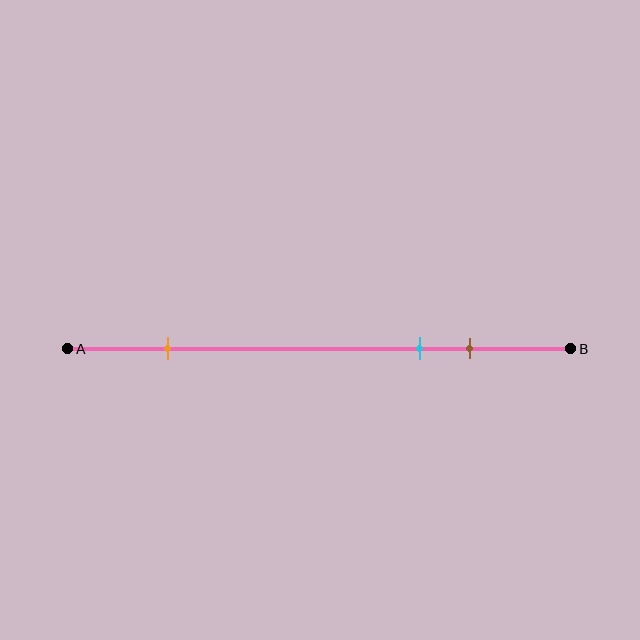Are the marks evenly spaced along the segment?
No, the marks are not evenly spaced.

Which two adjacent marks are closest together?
The cyan and brown marks are the closest adjacent pair.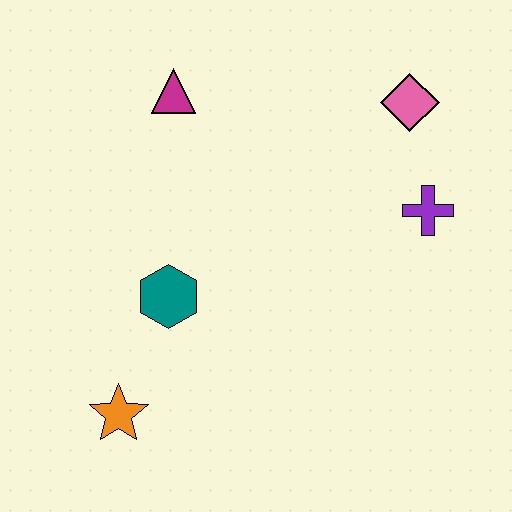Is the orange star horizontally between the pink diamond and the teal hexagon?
No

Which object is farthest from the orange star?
The pink diamond is farthest from the orange star.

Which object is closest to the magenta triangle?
The teal hexagon is closest to the magenta triangle.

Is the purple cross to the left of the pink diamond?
No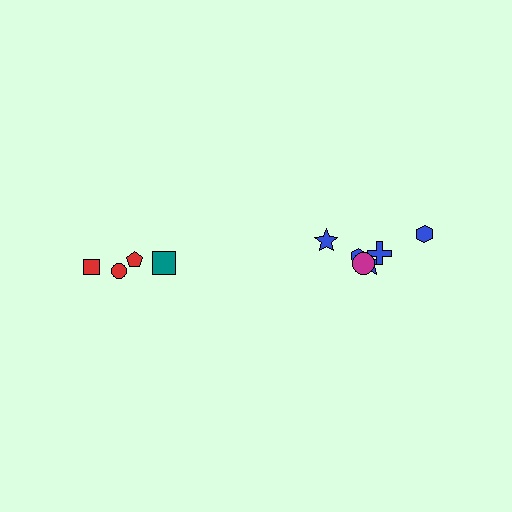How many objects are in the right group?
There are 6 objects.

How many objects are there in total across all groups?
There are 10 objects.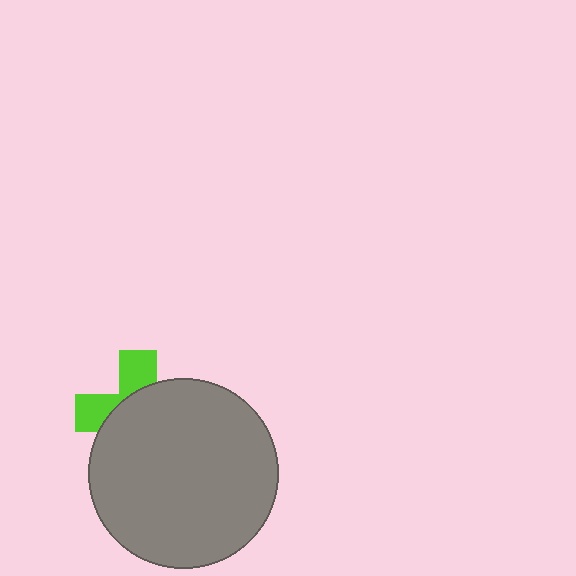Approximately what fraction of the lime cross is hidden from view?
Roughly 64% of the lime cross is hidden behind the gray circle.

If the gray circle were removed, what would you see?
You would see the complete lime cross.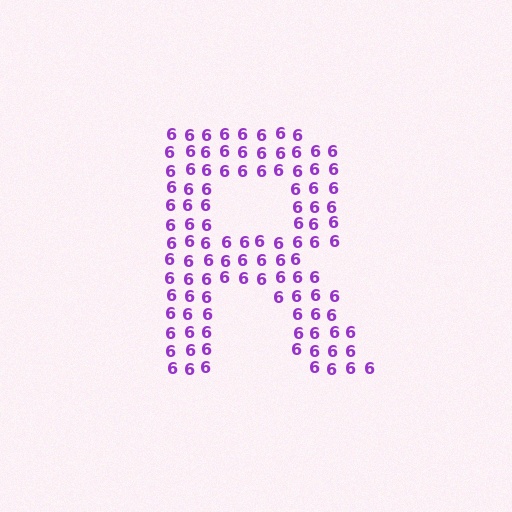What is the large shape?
The large shape is the letter R.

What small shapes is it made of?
It is made of small digit 6's.